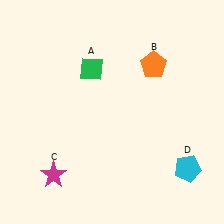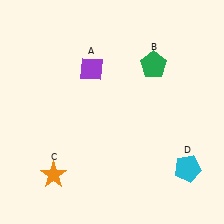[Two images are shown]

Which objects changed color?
A changed from green to purple. B changed from orange to green. C changed from magenta to orange.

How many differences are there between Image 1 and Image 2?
There are 3 differences between the two images.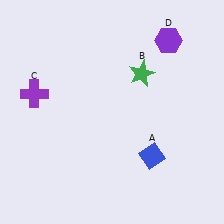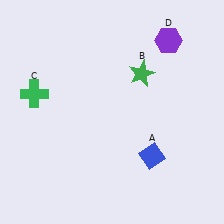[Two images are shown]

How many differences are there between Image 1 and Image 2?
There is 1 difference between the two images.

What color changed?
The cross (C) changed from purple in Image 1 to green in Image 2.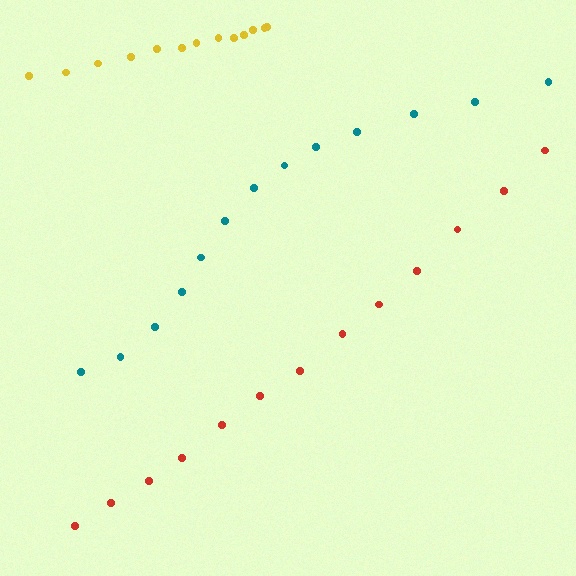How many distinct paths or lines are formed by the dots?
There are 3 distinct paths.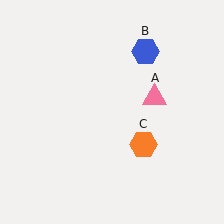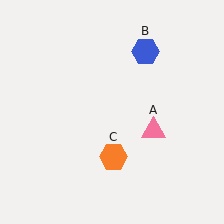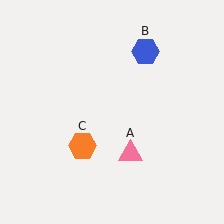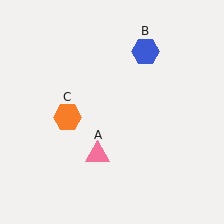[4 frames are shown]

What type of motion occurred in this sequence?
The pink triangle (object A), orange hexagon (object C) rotated clockwise around the center of the scene.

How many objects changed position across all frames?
2 objects changed position: pink triangle (object A), orange hexagon (object C).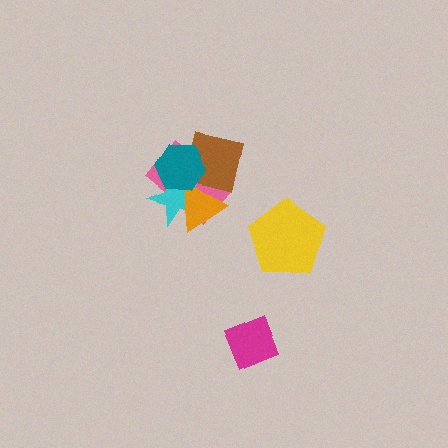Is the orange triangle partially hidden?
Yes, it is partially covered by another shape.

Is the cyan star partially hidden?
Yes, it is partially covered by another shape.